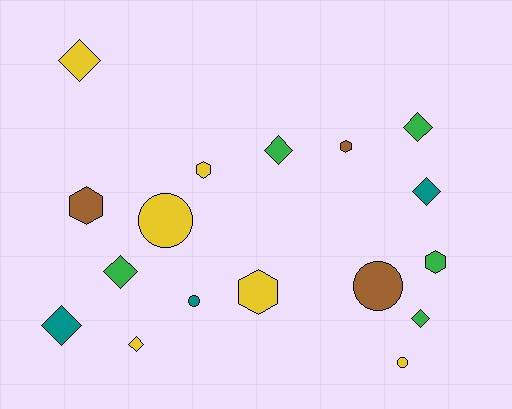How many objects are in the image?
There are 17 objects.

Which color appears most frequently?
Yellow, with 6 objects.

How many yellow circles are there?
There are 2 yellow circles.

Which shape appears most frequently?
Diamond, with 8 objects.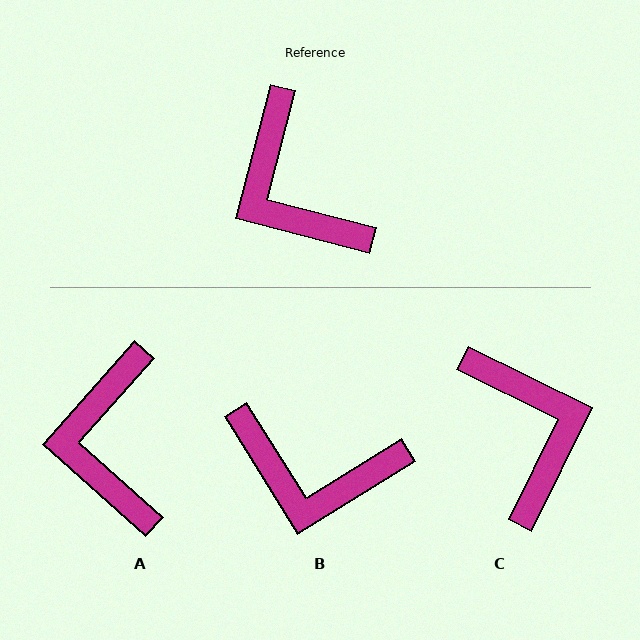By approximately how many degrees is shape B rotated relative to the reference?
Approximately 46 degrees counter-clockwise.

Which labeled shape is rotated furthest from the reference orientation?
C, about 168 degrees away.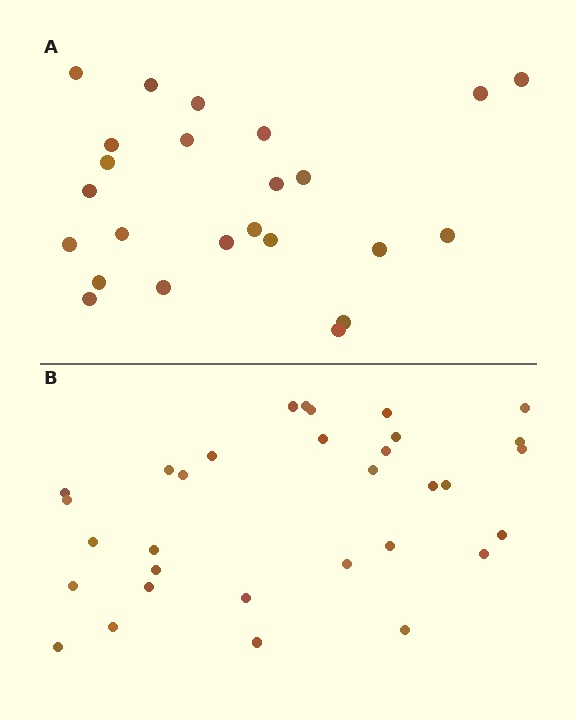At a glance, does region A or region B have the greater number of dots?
Region B (the bottom region) has more dots.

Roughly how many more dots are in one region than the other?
Region B has roughly 8 or so more dots than region A.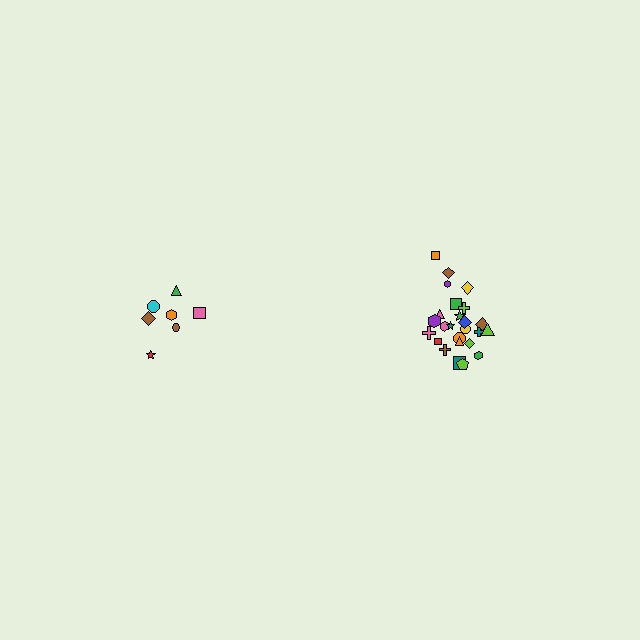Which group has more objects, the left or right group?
The right group.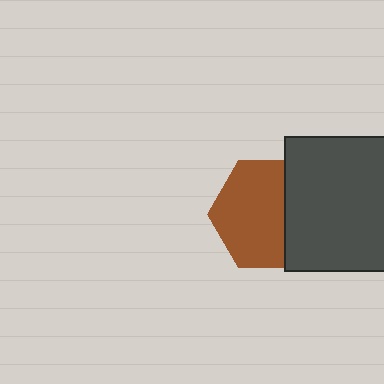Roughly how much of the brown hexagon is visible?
About half of it is visible (roughly 65%).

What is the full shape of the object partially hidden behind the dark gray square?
The partially hidden object is a brown hexagon.